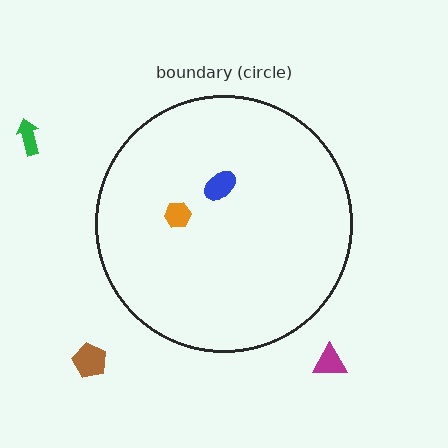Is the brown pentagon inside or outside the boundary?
Outside.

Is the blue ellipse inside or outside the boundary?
Inside.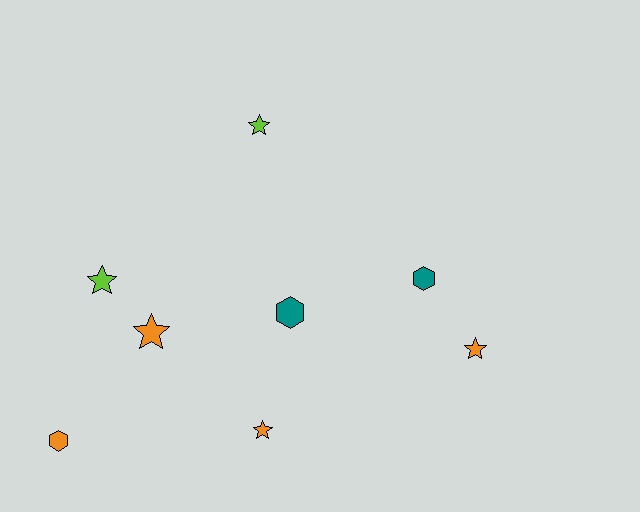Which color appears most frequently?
Orange, with 4 objects.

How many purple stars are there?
There are no purple stars.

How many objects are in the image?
There are 8 objects.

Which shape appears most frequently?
Star, with 5 objects.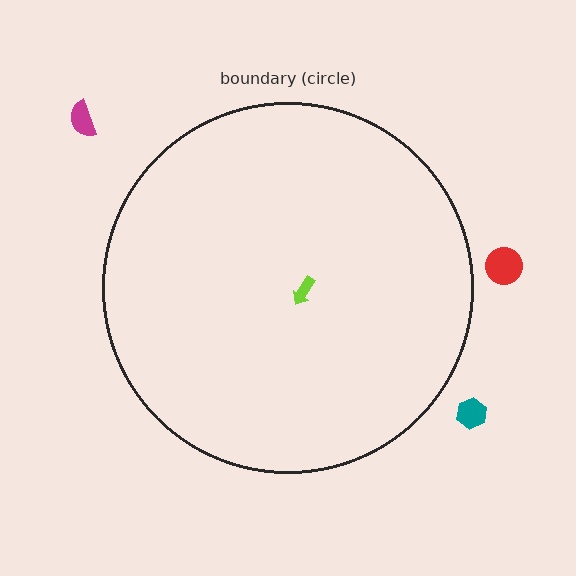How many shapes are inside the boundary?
1 inside, 3 outside.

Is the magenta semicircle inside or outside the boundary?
Outside.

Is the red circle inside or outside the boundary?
Outside.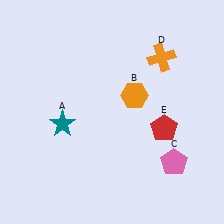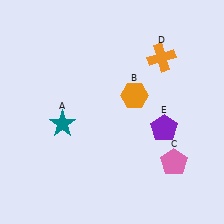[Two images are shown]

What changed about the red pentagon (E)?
In Image 1, E is red. In Image 2, it changed to purple.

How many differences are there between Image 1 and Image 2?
There is 1 difference between the two images.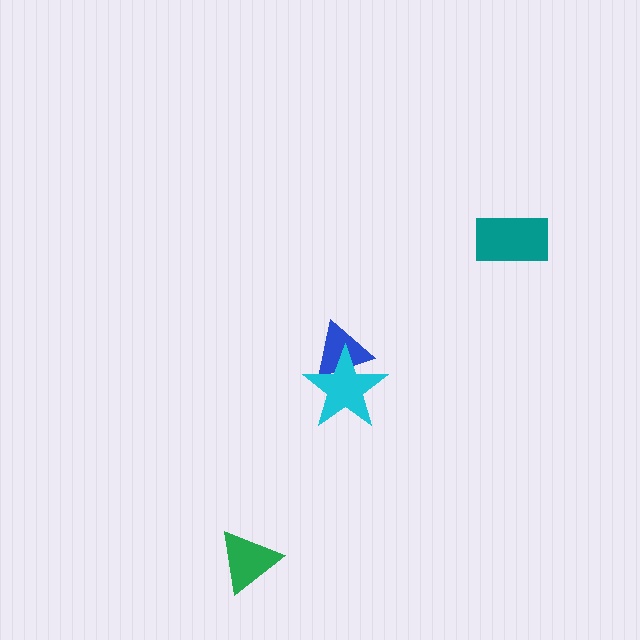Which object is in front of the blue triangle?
The cyan star is in front of the blue triangle.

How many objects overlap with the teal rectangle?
0 objects overlap with the teal rectangle.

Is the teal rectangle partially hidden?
No, no other shape covers it.